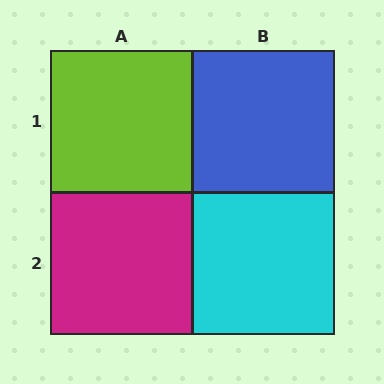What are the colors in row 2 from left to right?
Magenta, cyan.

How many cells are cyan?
1 cell is cyan.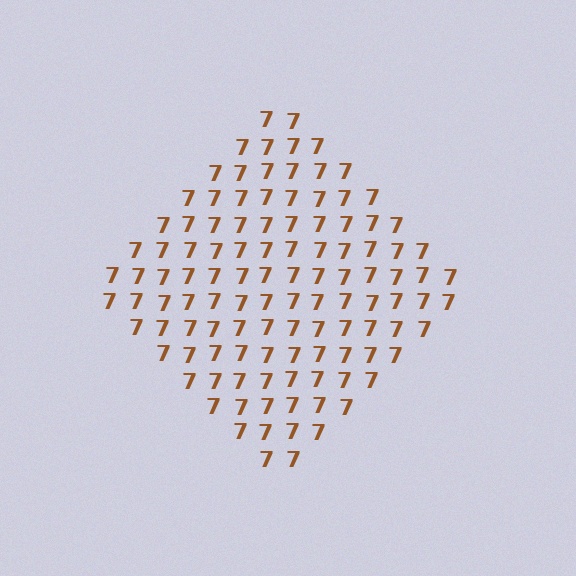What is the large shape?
The large shape is a diamond.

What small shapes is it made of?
It is made of small digit 7's.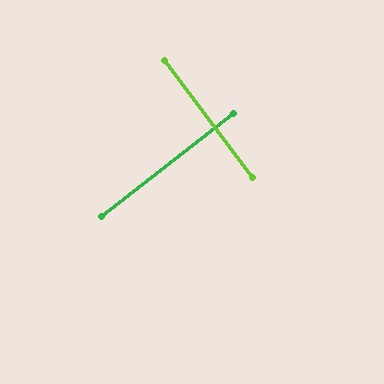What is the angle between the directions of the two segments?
Approximately 89 degrees.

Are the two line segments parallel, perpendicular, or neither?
Perpendicular — they meet at approximately 89°.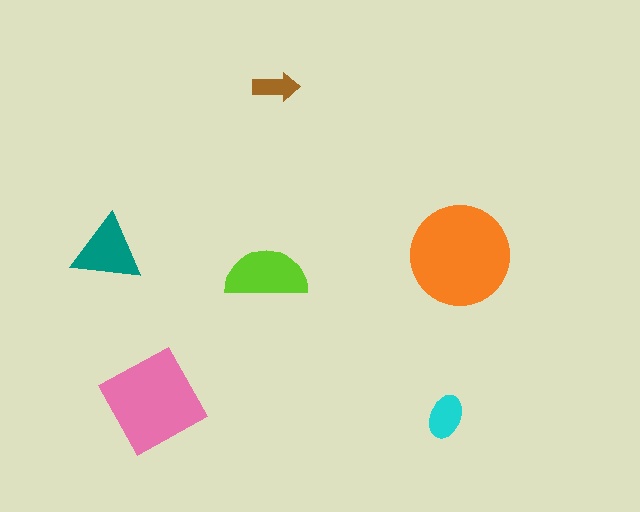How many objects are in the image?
There are 6 objects in the image.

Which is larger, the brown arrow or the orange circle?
The orange circle.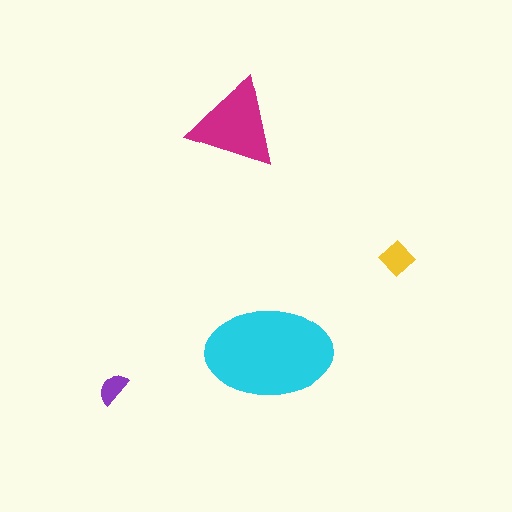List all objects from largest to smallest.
The cyan ellipse, the magenta triangle, the yellow diamond, the purple semicircle.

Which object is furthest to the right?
The yellow diamond is rightmost.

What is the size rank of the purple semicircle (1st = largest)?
4th.